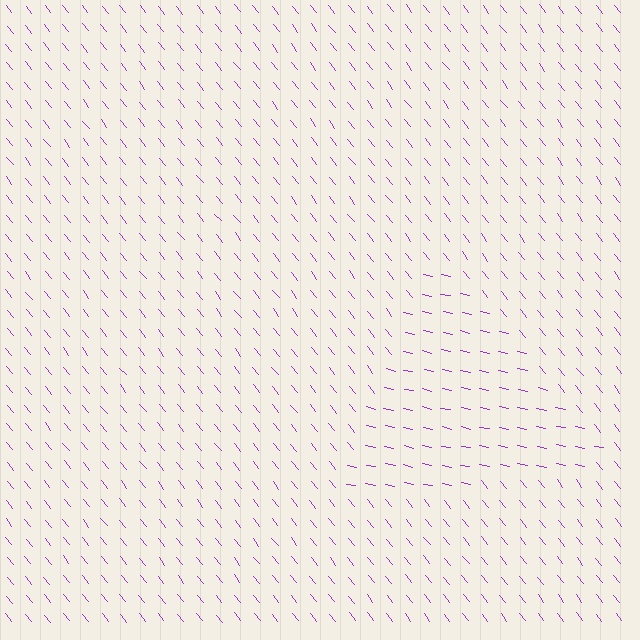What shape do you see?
I see a triangle.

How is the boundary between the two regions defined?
The boundary is defined purely by a change in line orientation (approximately 39 degrees difference). All lines are the same color and thickness.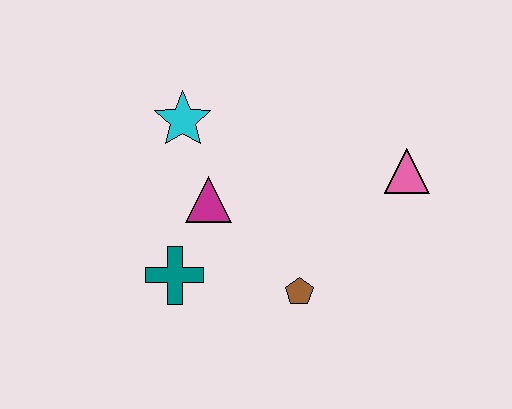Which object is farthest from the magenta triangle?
The pink triangle is farthest from the magenta triangle.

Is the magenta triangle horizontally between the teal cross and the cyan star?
No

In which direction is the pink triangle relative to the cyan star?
The pink triangle is to the right of the cyan star.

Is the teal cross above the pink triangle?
No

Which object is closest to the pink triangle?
The brown pentagon is closest to the pink triangle.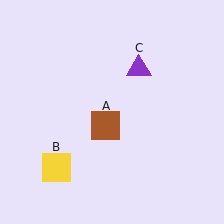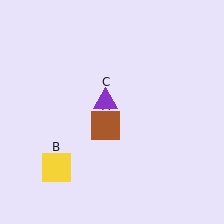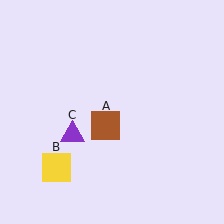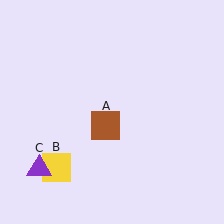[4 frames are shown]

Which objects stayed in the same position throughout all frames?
Brown square (object A) and yellow square (object B) remained stationary.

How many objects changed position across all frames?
1 object changed position: purple triangle (object C).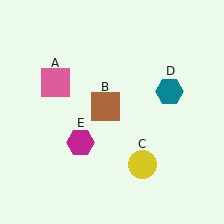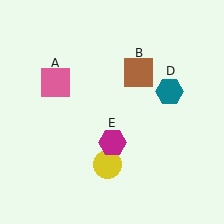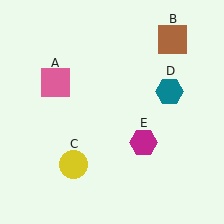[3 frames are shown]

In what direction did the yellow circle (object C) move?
The yellow circle (object C) moved left.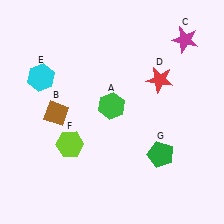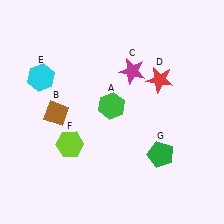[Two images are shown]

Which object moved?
The magenta star (C) moved left.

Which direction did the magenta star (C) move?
The magenta star (C) moved left.